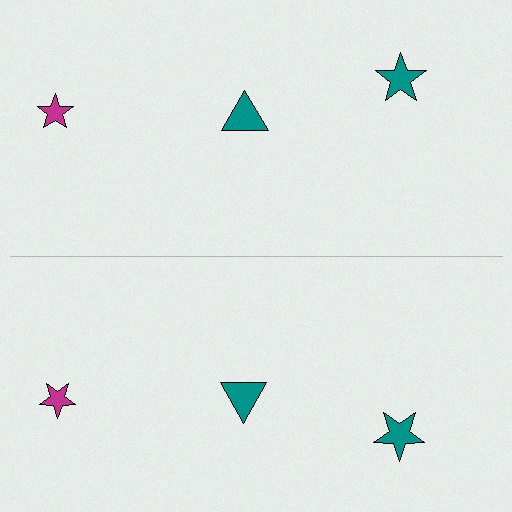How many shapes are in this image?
There are 6 shapes in this image.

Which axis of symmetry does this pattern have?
The pattern has a horizontal axis of symmetry running through the center of the image.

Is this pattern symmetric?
Yes, this pattern has bilateral (reflection) symmetry.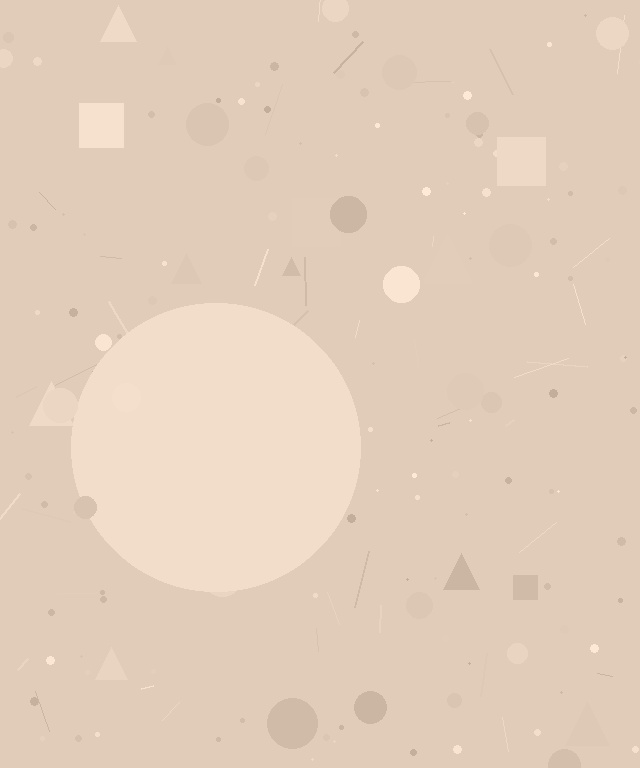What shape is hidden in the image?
A circle is hidden in the image.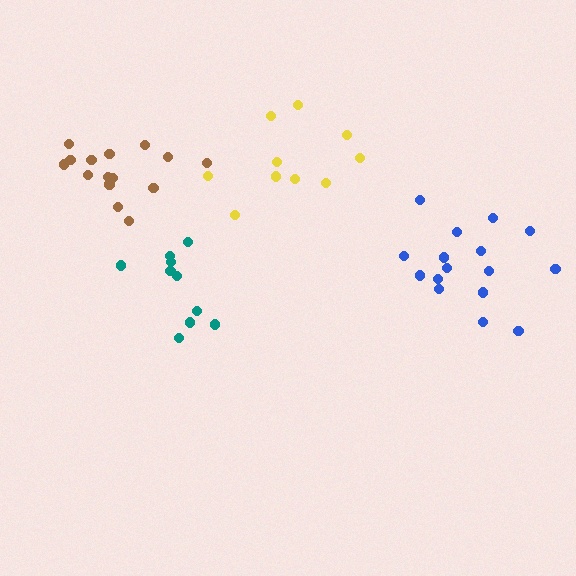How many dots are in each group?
Group 1: 10 dots, Group 2: 10 dots, Group 3: 16 dots, Group 4: 15 dots (51 total).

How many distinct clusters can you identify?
There are 4 distinct clusters.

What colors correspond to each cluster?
The clusters are colored: yellow, teal, blue, brown.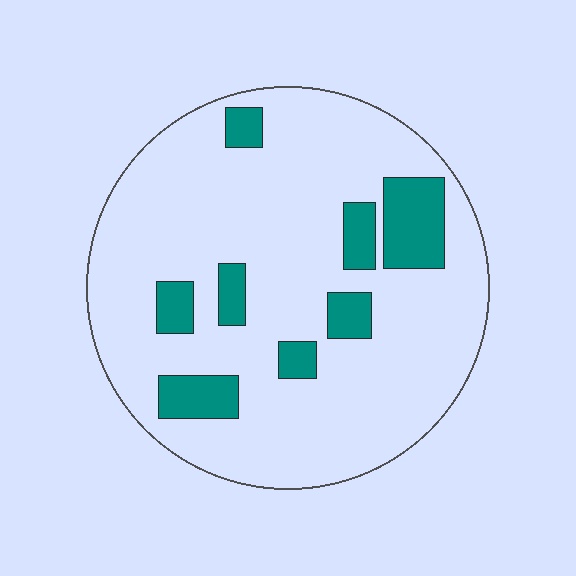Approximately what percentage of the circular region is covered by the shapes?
Approximately 15%.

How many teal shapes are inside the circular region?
8.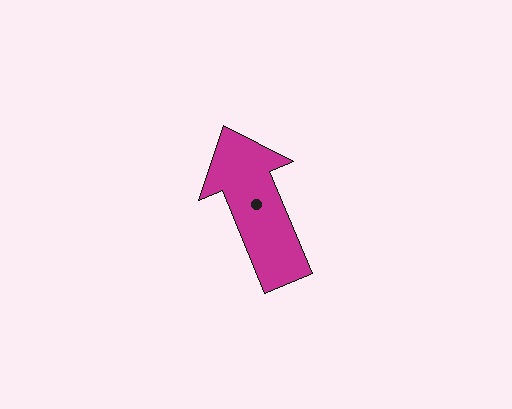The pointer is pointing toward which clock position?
Roughly 11 o'clock.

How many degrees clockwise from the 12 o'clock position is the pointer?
Approximately 338 degrees.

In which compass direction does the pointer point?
North.